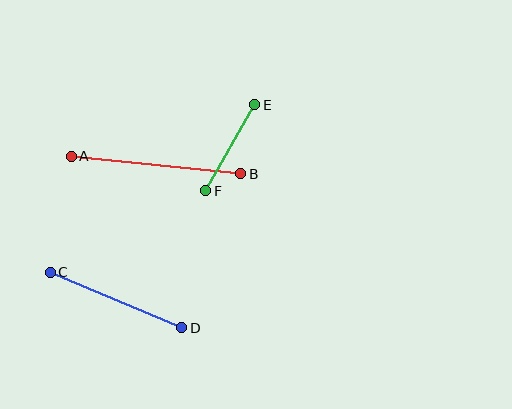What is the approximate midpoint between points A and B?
The midpoint is at approximately (156, 165) pixels.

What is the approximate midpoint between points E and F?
The midpoint is at approximately (230, 148) pixels.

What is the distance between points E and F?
The distance is approximately 99 pixels.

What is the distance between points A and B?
The distance is approximately 171 pixels.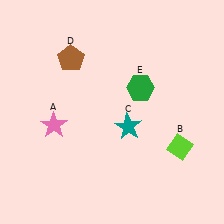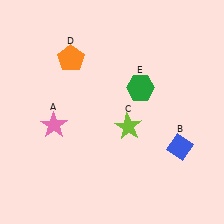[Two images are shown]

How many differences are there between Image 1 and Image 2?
There are 3 differences between the two images.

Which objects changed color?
B changed from lime to blue. C changed from teal to lime. D changed from brown to orange.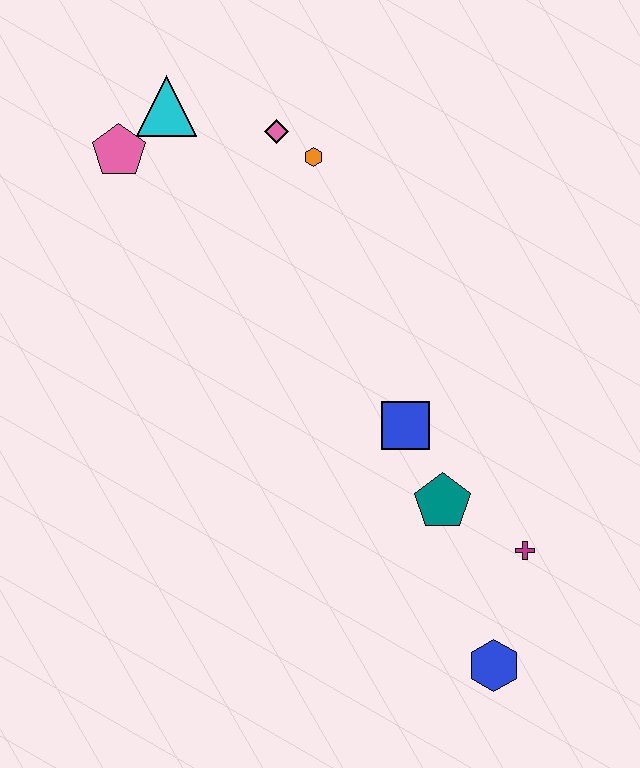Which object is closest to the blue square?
The teal pentagon is closest to the blue square.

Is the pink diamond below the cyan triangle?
Yes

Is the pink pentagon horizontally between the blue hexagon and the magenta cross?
No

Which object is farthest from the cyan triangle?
The blue hexagon is farthest from the cyan triangle.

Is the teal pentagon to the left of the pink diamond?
No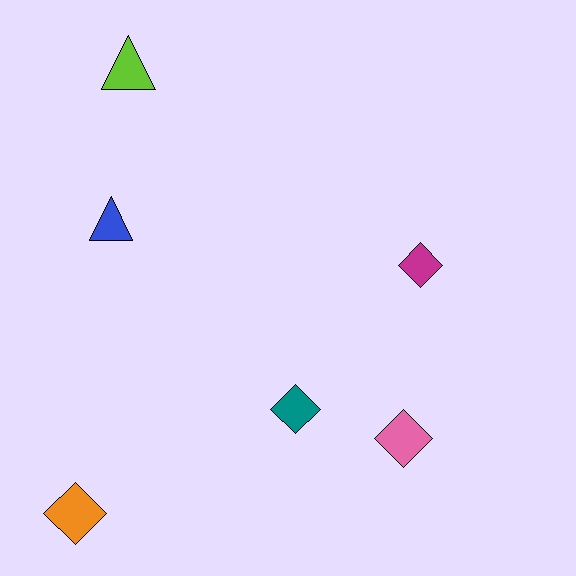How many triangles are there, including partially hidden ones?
There are 2 triangles.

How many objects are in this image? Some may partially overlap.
There are 6 objects.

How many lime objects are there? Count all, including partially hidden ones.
There is 1 lime object.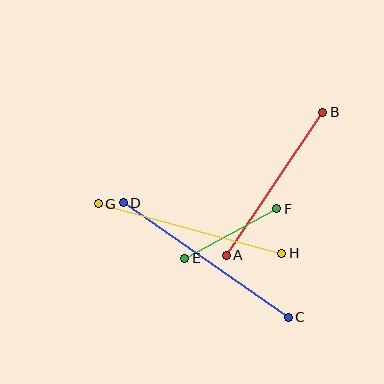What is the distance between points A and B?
The distance is approximately 173 pixels.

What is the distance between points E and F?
The distance is approximately 104 pixels.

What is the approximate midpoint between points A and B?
The midpoint is at approximately (274, 184) pixels.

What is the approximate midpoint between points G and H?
The midpoint is at approximately (190, 229) pixels.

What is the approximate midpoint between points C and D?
The midpoint is at approximately (206, 260) pixels.